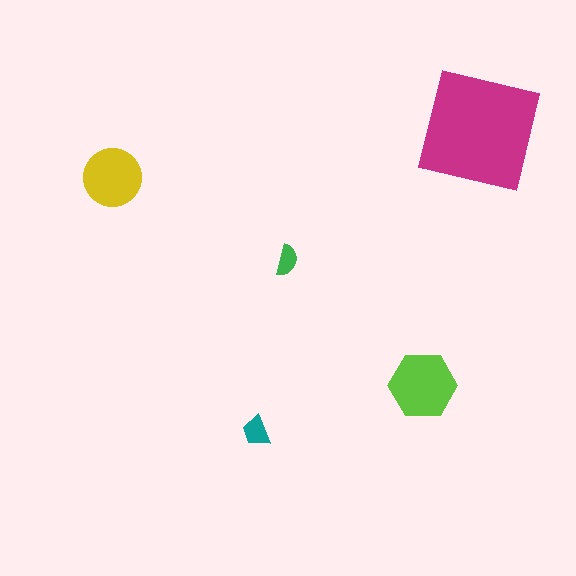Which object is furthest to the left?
The yellow circle is leftmost.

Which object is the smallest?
The green semicircle.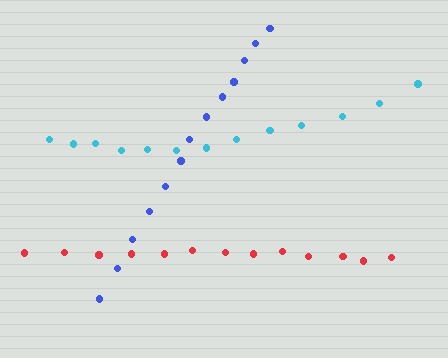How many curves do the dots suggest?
There are 3 distinct paths.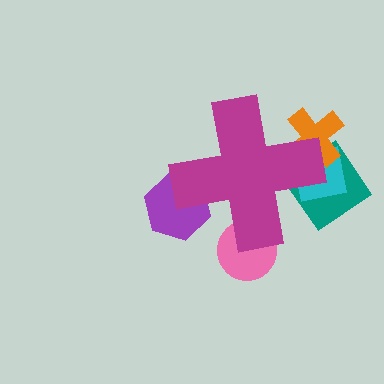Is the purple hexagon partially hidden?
Yes, the purple hexagon is partially hidden behind the magenta cross.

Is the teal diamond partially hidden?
Yes, the teal diamond is partially hidden behind the magenta cross.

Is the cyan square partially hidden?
Yes, the cyan square is partially hidden behind the magenta cross.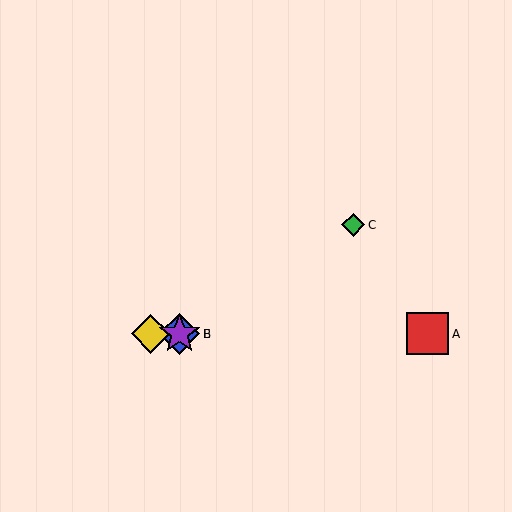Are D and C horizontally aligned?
No, D is at y≈334 and C is at y≈225.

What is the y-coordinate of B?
Object B is at y≈334.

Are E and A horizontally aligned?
Yes, both are at y≈334.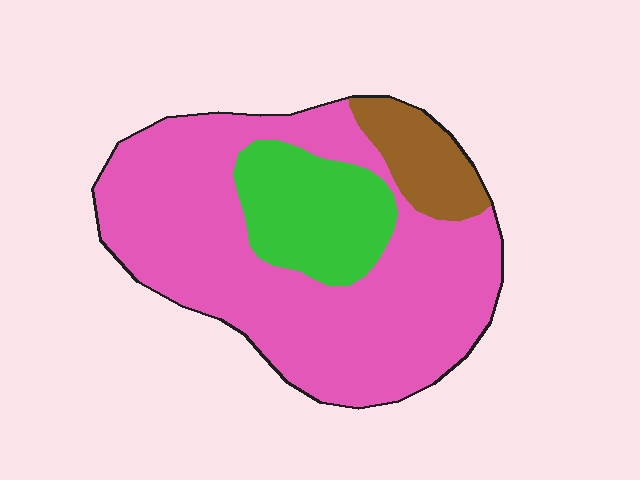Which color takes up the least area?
Brown, at roughly 10%.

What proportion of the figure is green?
Green takes up about one fifth (1/5) of the figure.